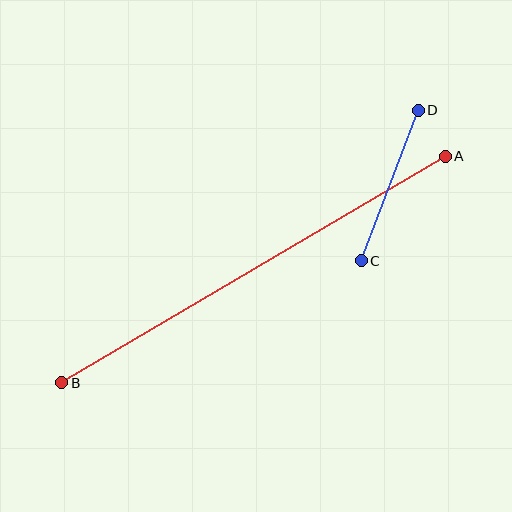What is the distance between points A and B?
The distance is approximately 446 pixels.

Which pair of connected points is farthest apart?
Points A and B are farthest apart.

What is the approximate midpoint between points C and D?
The midpoint is at approximately (390, 185) pixels.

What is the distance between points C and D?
The distance is approximately 161 pixels.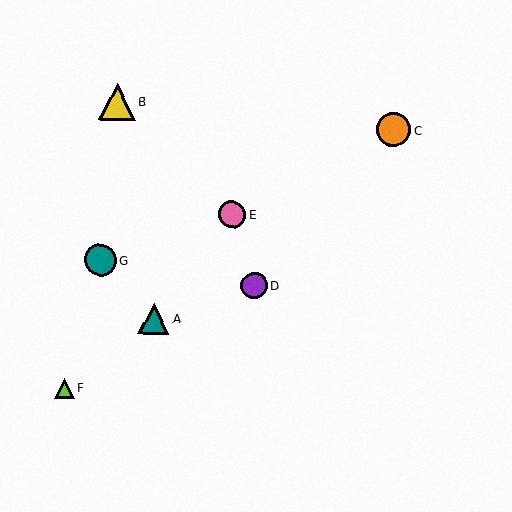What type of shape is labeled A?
Shape A is a teal triangle.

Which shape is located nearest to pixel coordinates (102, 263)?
The teal circle (labeled G) at (100, 260) is nearest to that location.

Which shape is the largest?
The yellow triangle (labeled B) is the largest.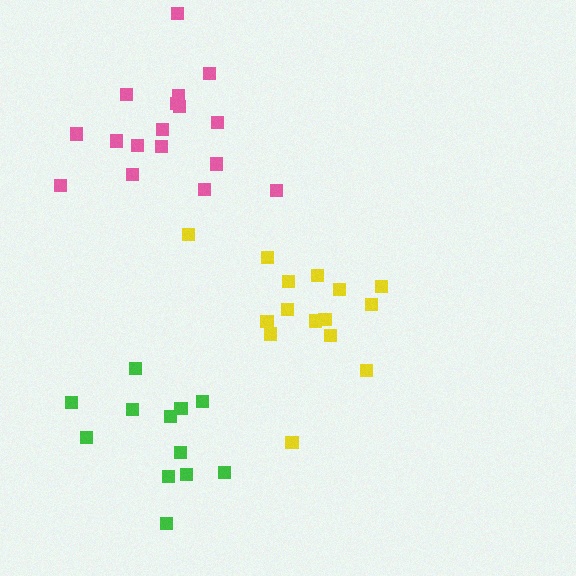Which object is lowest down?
The green cluster is bottommost.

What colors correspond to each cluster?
The clusters are colored: pink, green, yellow.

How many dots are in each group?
Group 1: 17 dots, Group 2: 12 dots, Group 3: 15 dots (44 total).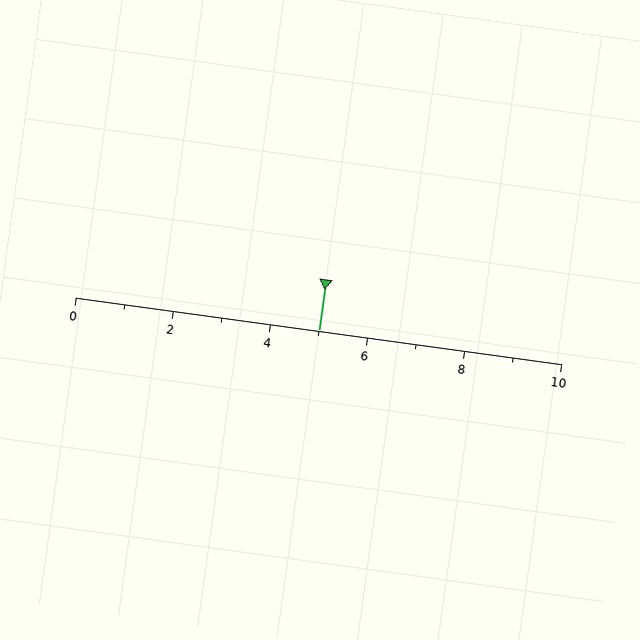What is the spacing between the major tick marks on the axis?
The major ticks are spaced 2 apart.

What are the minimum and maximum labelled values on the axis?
The axis runs from 0 to 10.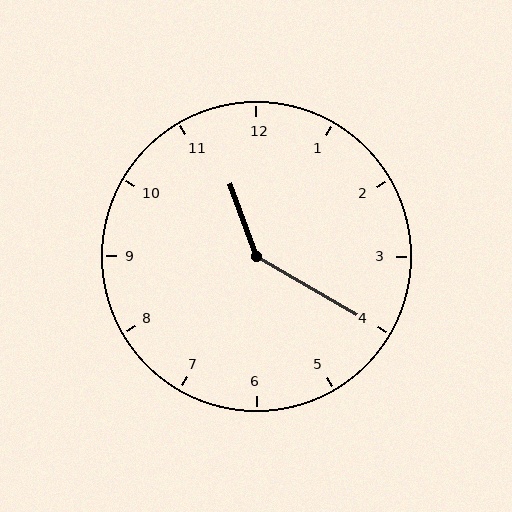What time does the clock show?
11:20.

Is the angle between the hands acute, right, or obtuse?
It is obtuse.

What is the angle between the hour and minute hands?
Approximately 140 degrees.